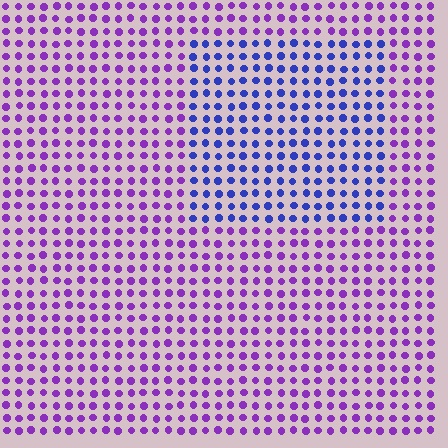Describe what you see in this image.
The image is filled with small purple elements in a uniform arrangement. A rectangle-shaped region is visible where the elements are tinted to a slightly different hue, forming a subtle color boundary.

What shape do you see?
I see a rectangle.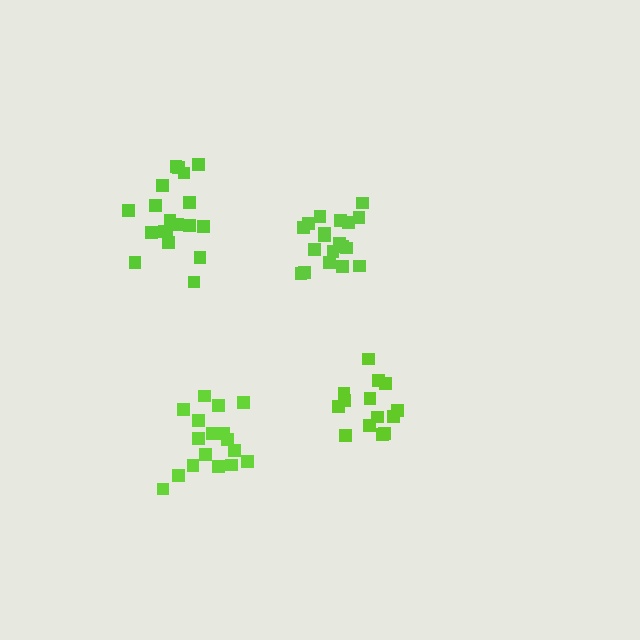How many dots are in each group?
Group 1: 14 dots, Group 2: 19 dots, Group 3: 17 dots, Group 4: 19 dots (69 total).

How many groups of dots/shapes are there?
There are 4 groups.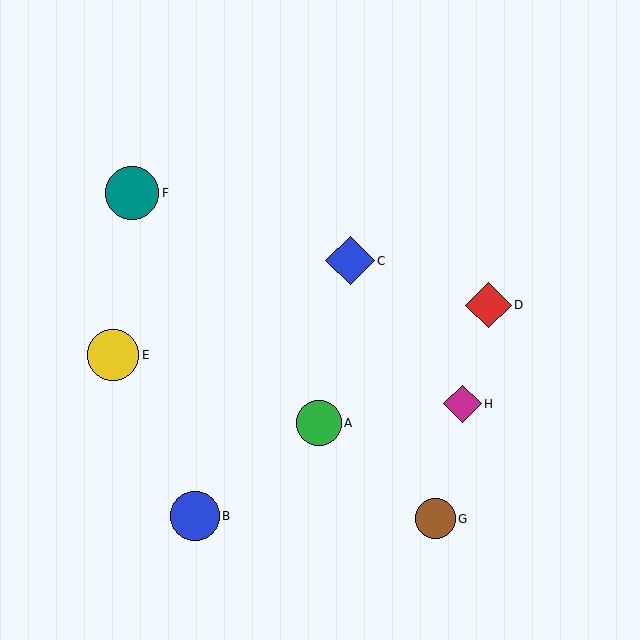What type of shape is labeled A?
Shape A is a green circle.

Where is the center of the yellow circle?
The center of the yellow circle is at (113, 355).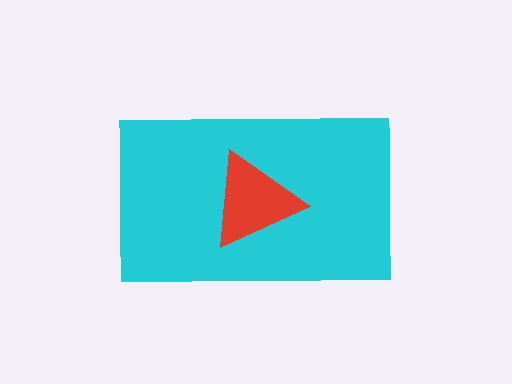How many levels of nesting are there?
2.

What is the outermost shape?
The cyan rectangle.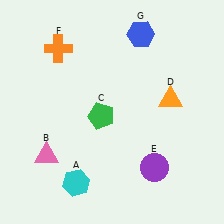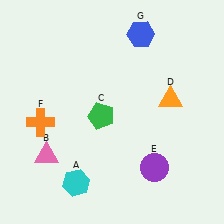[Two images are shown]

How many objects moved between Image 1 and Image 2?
1 object moved between the two images.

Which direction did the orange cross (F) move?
The orange cross (F) moved down.